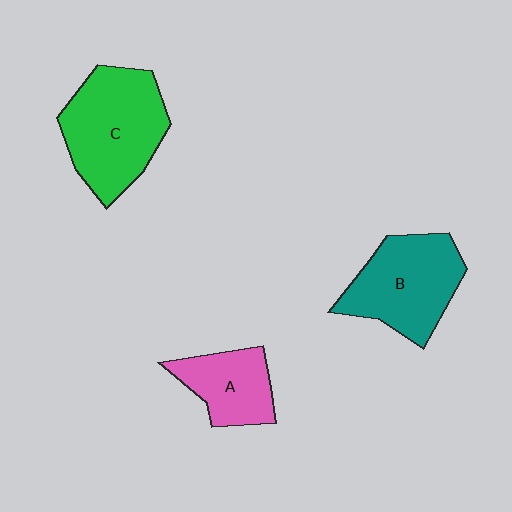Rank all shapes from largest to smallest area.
From largest to smallest: C (green), B (teal), A (pink).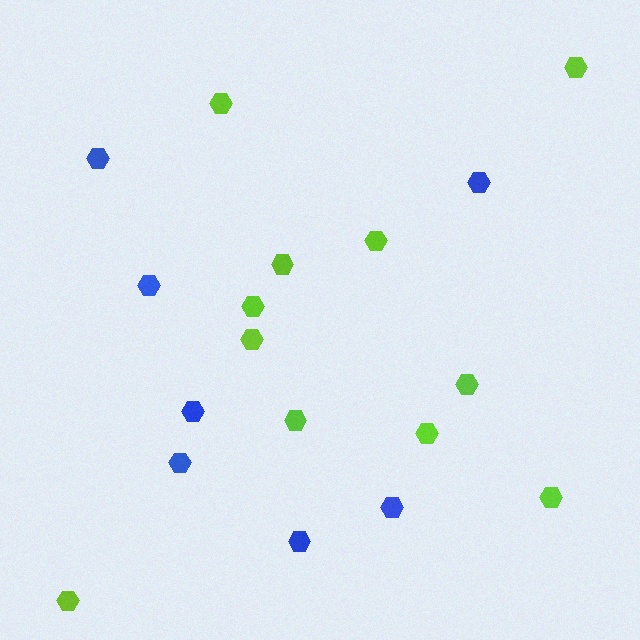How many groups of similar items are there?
There are 2 groups: one group of blue hexagons (7) and one group of lime hexagons (11).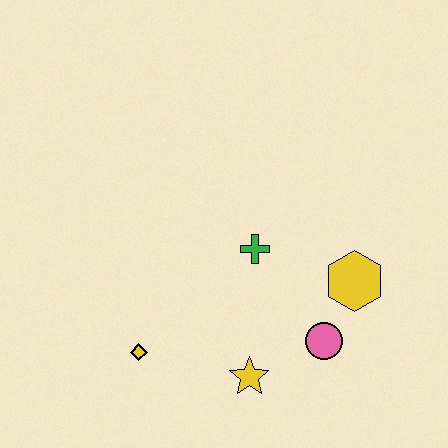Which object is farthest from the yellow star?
The yellow hexagon is farthest from the yellow star.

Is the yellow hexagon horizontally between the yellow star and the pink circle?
No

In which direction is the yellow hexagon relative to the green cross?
The yellow hexagon is to the right of the green cross.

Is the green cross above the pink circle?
Yes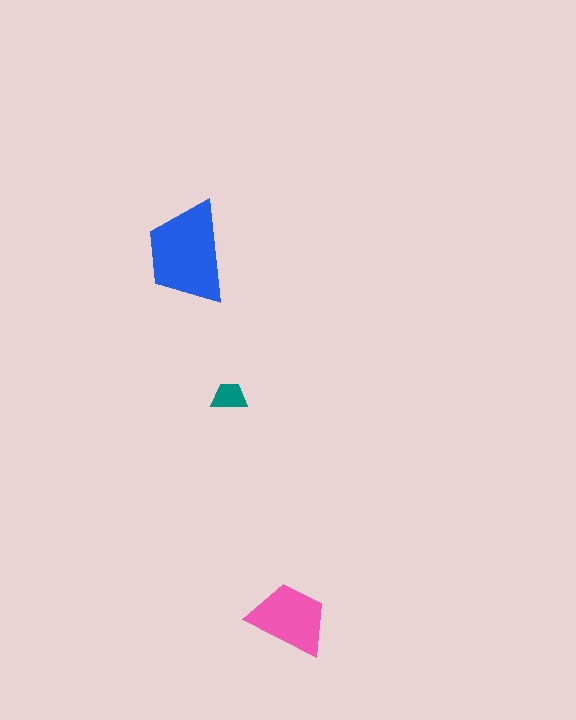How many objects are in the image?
There are 3 objects in the image.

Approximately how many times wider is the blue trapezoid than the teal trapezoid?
About 3 times wider.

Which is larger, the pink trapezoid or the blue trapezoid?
The blue one.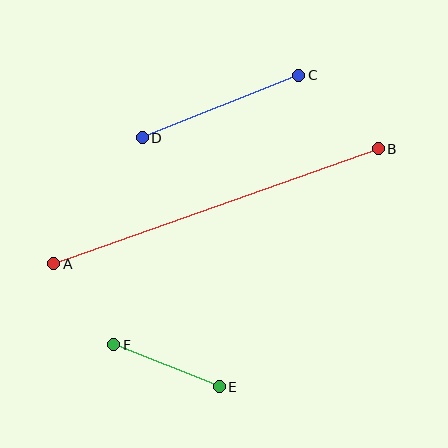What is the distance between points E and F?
The distance is approximately 114 pixels.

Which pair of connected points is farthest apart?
Points A and B are farthest apart.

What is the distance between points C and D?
The distance is approximately 169 pixels.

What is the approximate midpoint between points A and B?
The midpoint is at approximately (216, 206) pixels.